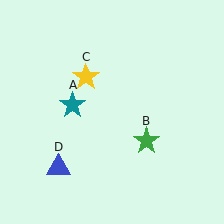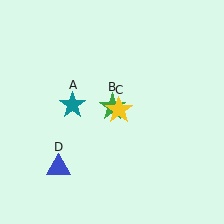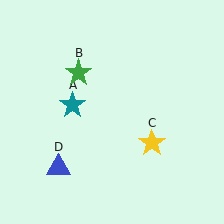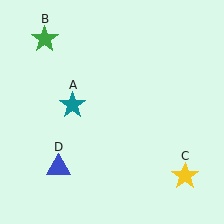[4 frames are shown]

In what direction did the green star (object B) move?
The green star (object B) moved up and to the left.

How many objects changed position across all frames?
2 objects changed position: green star (object B), yellow star (object C).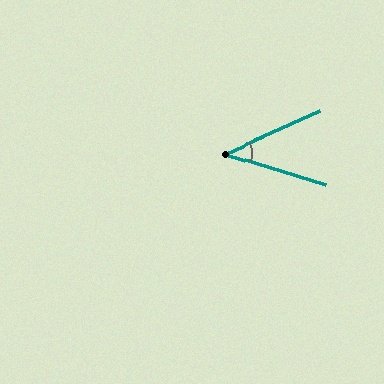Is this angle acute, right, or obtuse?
It is acute.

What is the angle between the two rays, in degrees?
Approximately 41 degrees.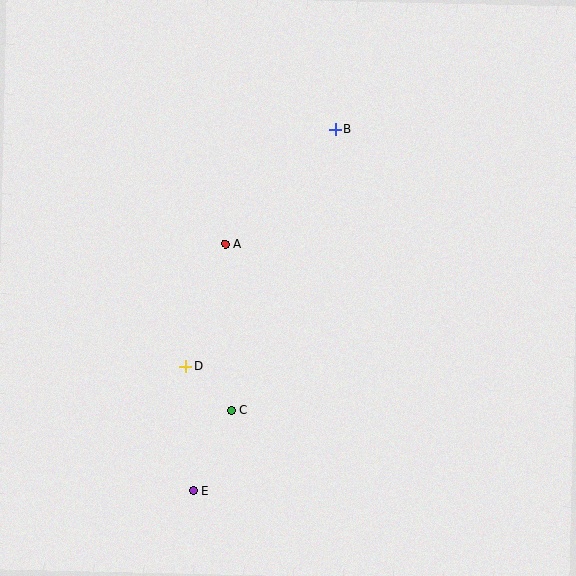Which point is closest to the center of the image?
Point A at (225, 244) is closest to the center.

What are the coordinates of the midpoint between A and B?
The midpoint between A and B is at (280, 186).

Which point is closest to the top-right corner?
Point B is closest to the top-right corner.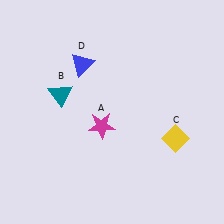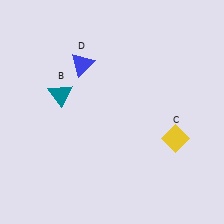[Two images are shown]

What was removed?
The magenta star (A) was removed in Image 2.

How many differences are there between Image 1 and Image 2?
There is 1 difference between the two images.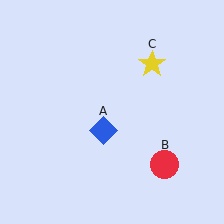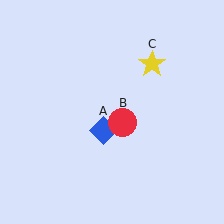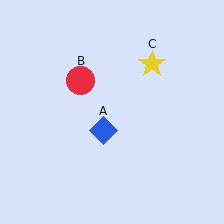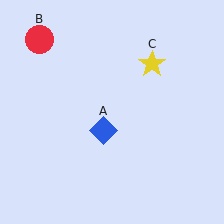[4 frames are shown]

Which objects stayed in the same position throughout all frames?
Blue diamond (object A) and yellow star (object C) remained stationary.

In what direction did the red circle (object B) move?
The red circle (object B) moved up and to the left.